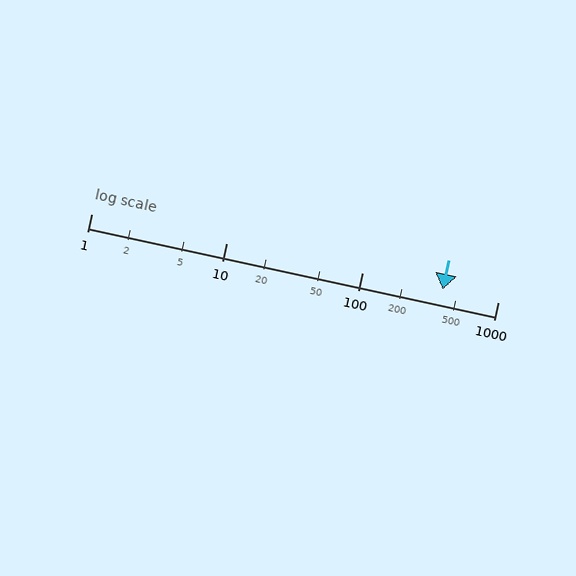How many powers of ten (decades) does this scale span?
The scale spans 3 decades, from 1 to 1000.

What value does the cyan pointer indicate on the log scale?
The pointer indicates approximately 390.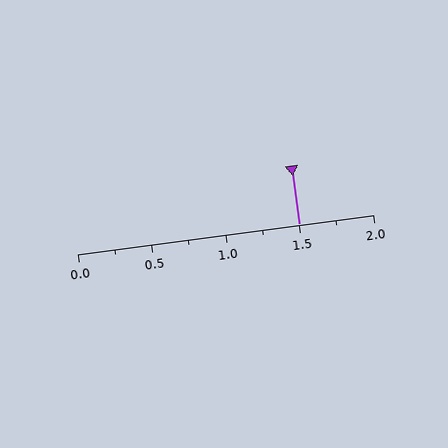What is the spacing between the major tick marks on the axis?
The major ticks are spaced 0.5 apart.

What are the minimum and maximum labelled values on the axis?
The axis runs from 0.0 to 2.0.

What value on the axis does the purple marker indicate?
The marker indicates approximately 1.5.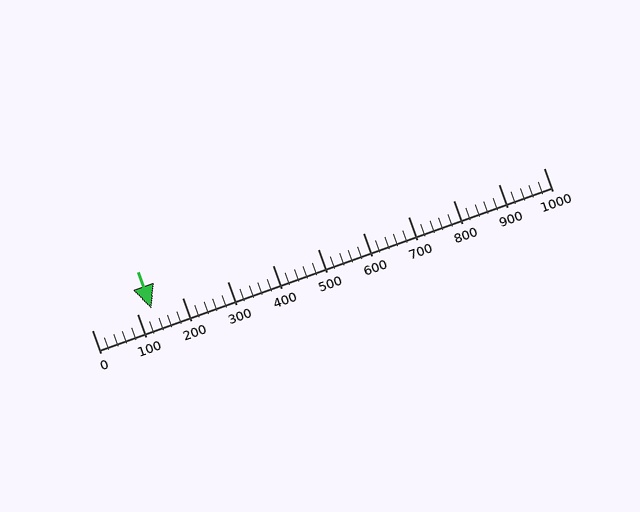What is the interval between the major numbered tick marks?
The major tick marks are spaced 100 units apart.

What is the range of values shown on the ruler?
The ruler shows values from 0 to 1000.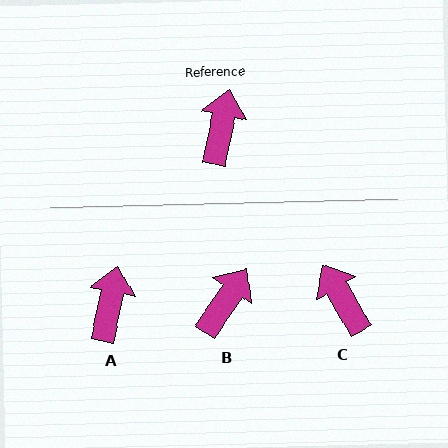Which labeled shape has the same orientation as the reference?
A.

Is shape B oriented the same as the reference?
No, it is off by about 21 degrees.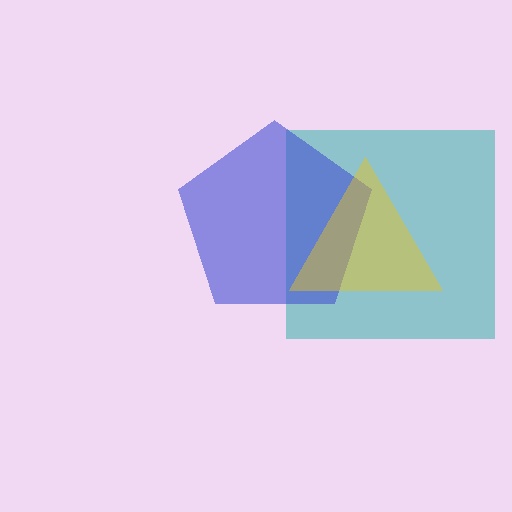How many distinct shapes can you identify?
There are 3 distinct shapes: a teal square, a blue pentagon, a yellow triangle.